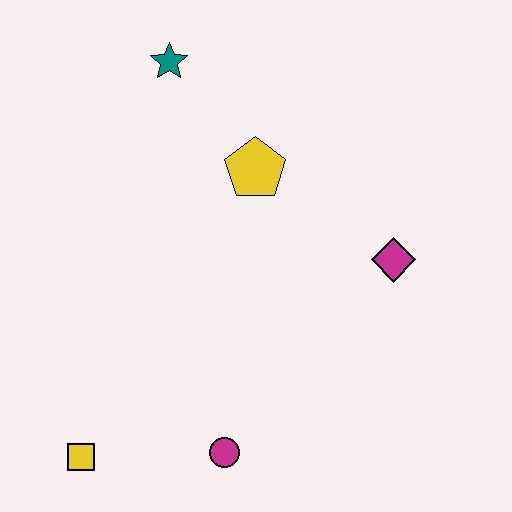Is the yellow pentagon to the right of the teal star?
Yes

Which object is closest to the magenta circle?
The yellow square is closest to the magenta circle.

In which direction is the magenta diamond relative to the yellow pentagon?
The magenta diamond is to the right of the yellow pentagon.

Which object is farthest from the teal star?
The yellow square is farthest from the teal star.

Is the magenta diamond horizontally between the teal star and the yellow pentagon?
No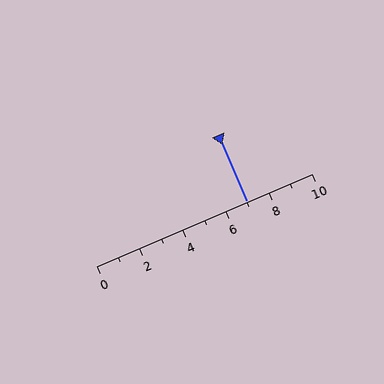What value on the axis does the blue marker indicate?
The marker indicates approximately 7.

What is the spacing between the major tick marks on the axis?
The major ticks are spaced 2 apart.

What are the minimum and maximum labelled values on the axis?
The axis runs from 0 to 10.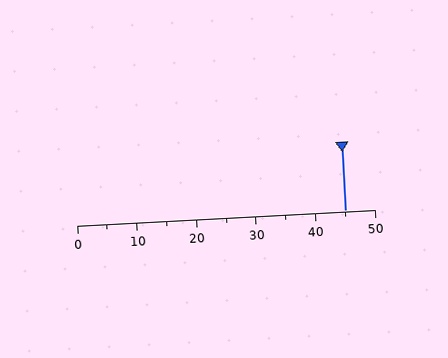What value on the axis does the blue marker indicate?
The marker indicates approximately 45.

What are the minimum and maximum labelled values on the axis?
The axis runs from 0 to 50.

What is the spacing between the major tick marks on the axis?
The major ticks are spaced 10 apart.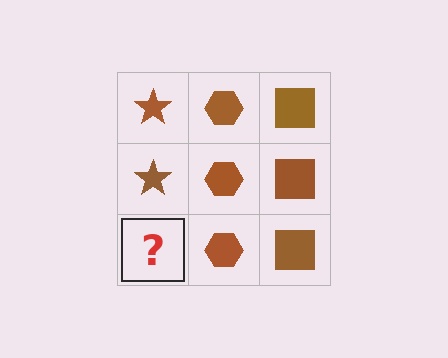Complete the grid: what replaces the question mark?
The question mark should be replaced with a brown star.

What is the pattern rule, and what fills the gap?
The rule is that each column has a consistent shape. The gap should be filled with a brown star.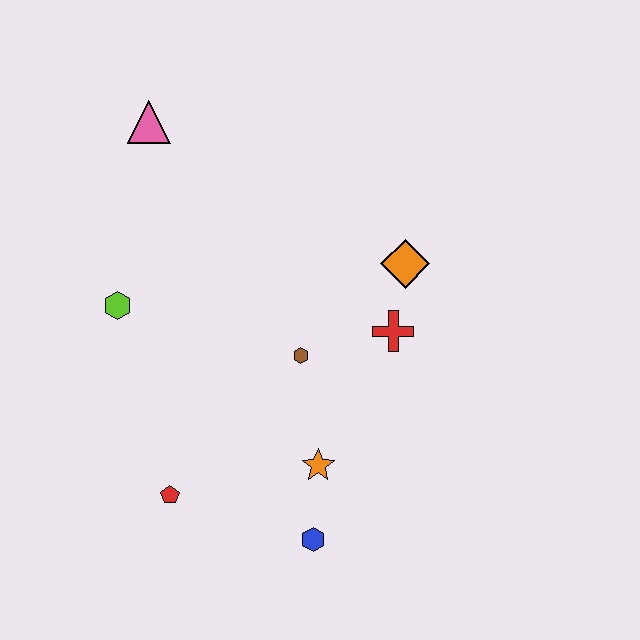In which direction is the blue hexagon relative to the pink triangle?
The blue hexagon is below the pink triangle.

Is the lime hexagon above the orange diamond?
No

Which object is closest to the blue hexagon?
The orange star is closest to the blue hexagon.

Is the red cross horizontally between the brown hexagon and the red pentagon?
No